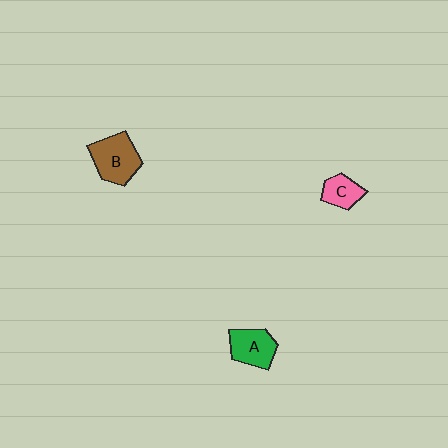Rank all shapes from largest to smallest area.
From largest to smallest: B (brown), A (green), C (pink).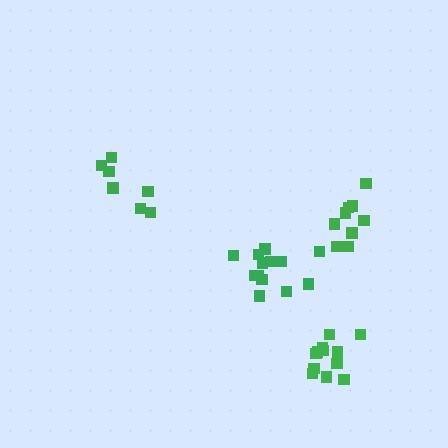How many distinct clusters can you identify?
There are 4 distinct clusters.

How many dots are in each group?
Group 1: 9 dots, Group 2: 7 dots, Group 3: 12 dots, Group 4: 13 dots (41 total).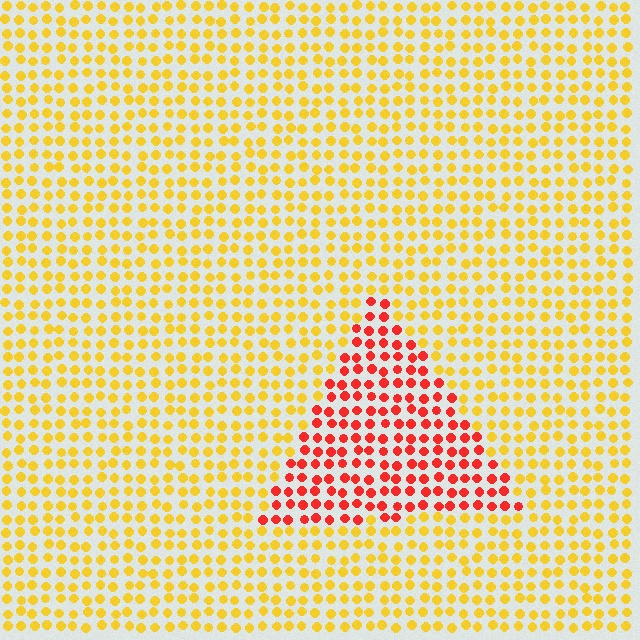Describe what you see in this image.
The image is filled with small yellow elements in a uniform arrangement. A triangle-shaped region is visible where the elements are tinted to a slightly different hue, forming a subtle color boundary.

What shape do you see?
I see a triangle.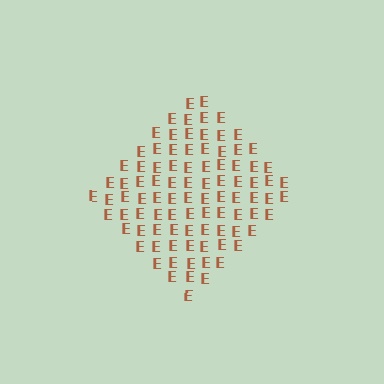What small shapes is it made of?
It is made of small letter E's.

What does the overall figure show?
The overall figure shows a diamond.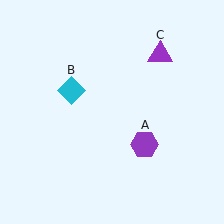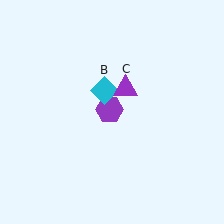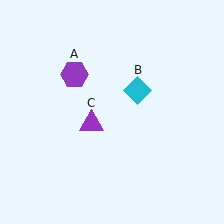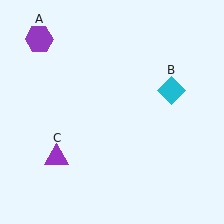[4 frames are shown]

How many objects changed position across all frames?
3 objects changed position: purple hexagon (object A), cyan diamond (object B), purple triangle (object C).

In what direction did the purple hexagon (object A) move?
The purple hexagon (object A) moved up and to the left.